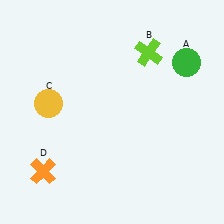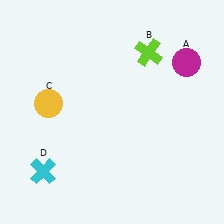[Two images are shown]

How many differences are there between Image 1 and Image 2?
There are 2 differences between the two images.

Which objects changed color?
A changed from green to magenta. D changed from orange to cyan.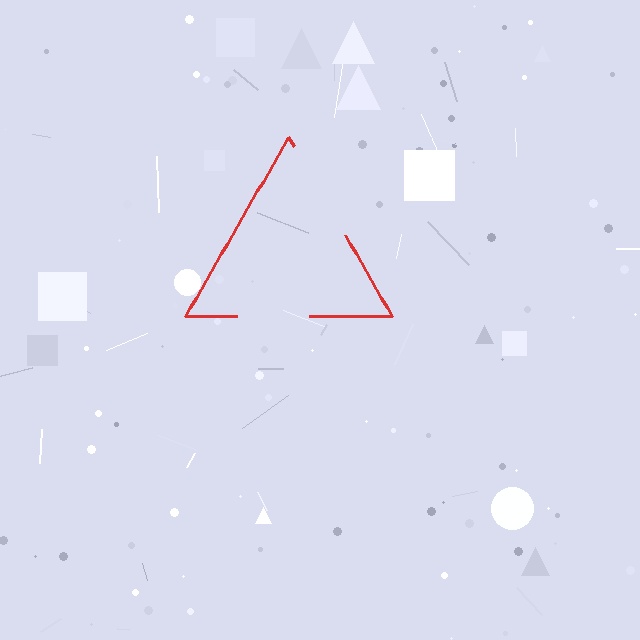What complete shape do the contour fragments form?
The contour fragments form a triangle.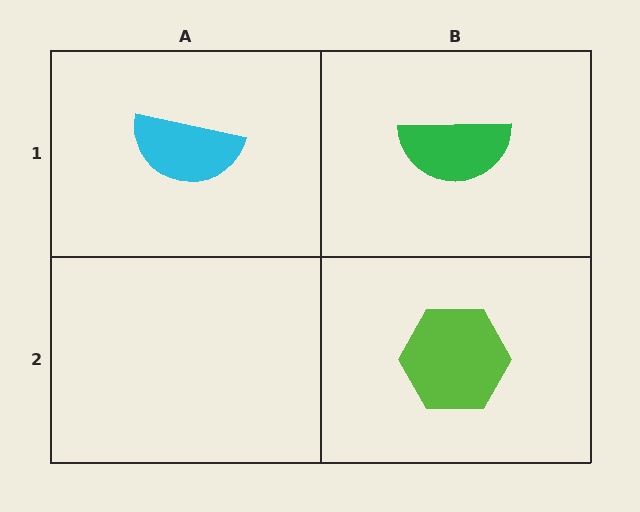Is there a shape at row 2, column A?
No, that cell is empty.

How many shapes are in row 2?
1 shape.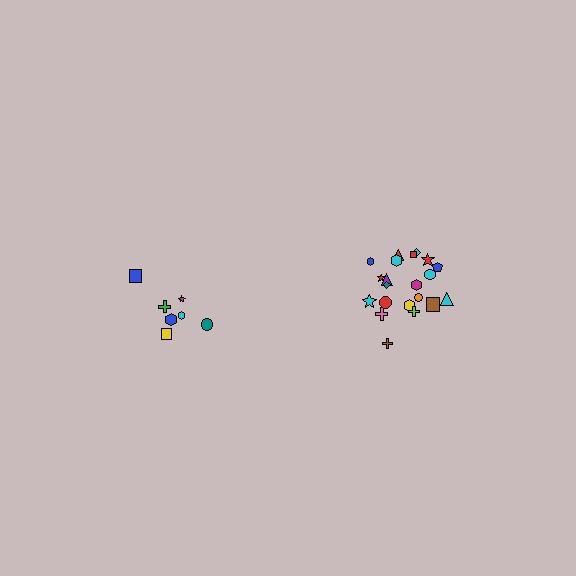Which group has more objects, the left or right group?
The right group.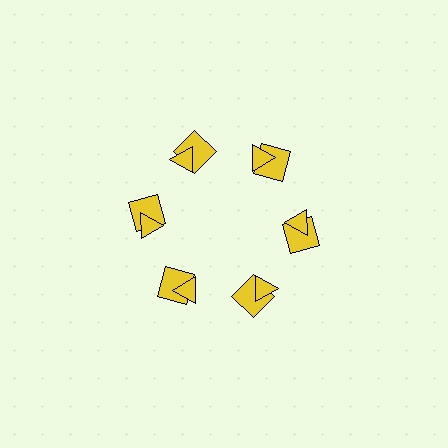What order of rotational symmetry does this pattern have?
This pattern has 6-fold rotational symmetry.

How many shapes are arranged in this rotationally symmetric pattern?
There are 12 shapes, arranged in 6 groups of 2.